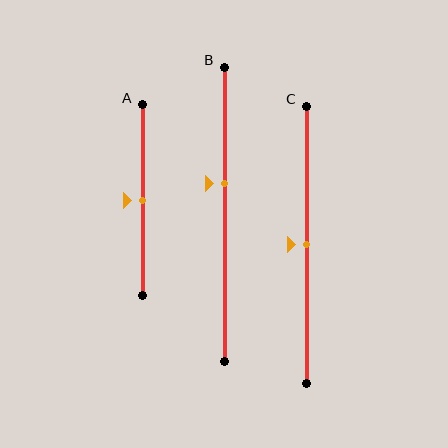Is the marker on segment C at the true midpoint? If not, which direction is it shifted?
Yes, the marker on segment C is at the true midpoint.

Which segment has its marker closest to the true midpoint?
Segment A has its marker closest to the true midpoint.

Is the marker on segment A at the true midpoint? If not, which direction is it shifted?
Yes, the marker on segment A is at the true midpoint.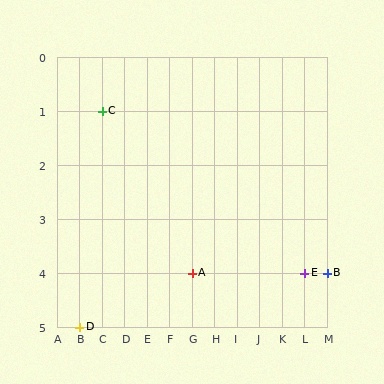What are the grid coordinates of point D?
Point D is at grid coordinates (B, 5).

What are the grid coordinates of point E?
Point E is at grid coordinates (L, 4).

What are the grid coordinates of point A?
Point A is at grid coordinates (G, 4).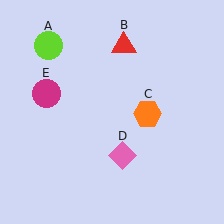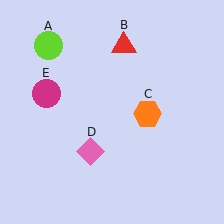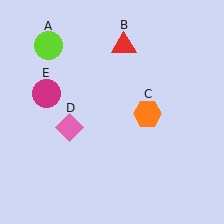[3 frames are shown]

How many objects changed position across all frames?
1 object changed position: pink diamond (object D).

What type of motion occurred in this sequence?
The pink diamond (object D) rotated clockwise around the center of the scene.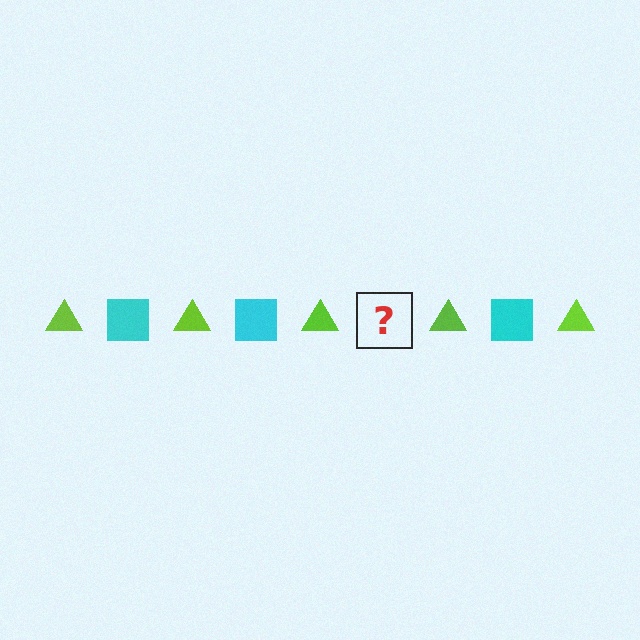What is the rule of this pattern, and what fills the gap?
The rule is that the pattern alternates between lime triangle and cyan square. The gap should be filled with a cyan square.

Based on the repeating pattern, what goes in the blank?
The blank should be a cyan square.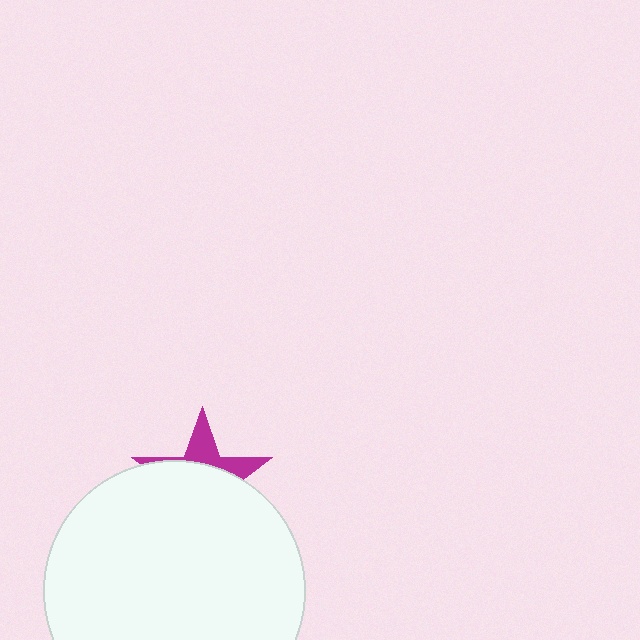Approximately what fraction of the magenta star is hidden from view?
Roughly 68% of the magenta star is hidden behind the white circle.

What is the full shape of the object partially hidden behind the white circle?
The partially hidden object is a magenta star.